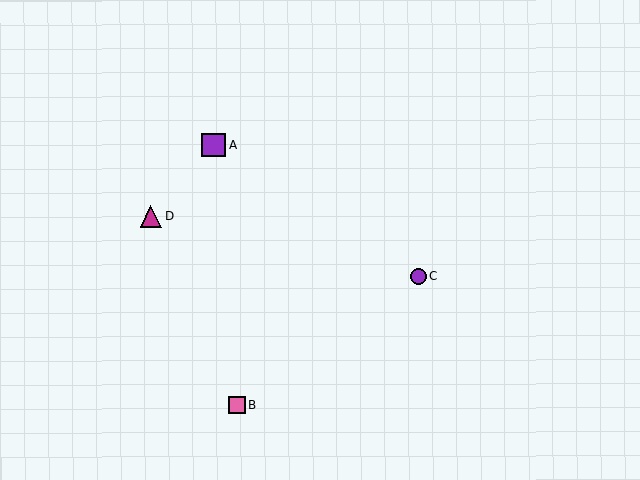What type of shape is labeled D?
Shape D is a magenta triangle.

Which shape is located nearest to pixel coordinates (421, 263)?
The purple circle (labeled C) at (418, 276) is nearest to that location.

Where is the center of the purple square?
The center of the purple square is at (214, 145).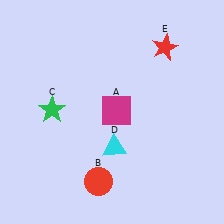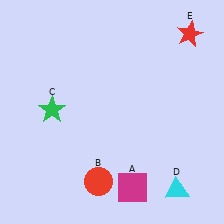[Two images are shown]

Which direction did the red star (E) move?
The red star (E) moved right.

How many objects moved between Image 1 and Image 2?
3 objects moved between the two images.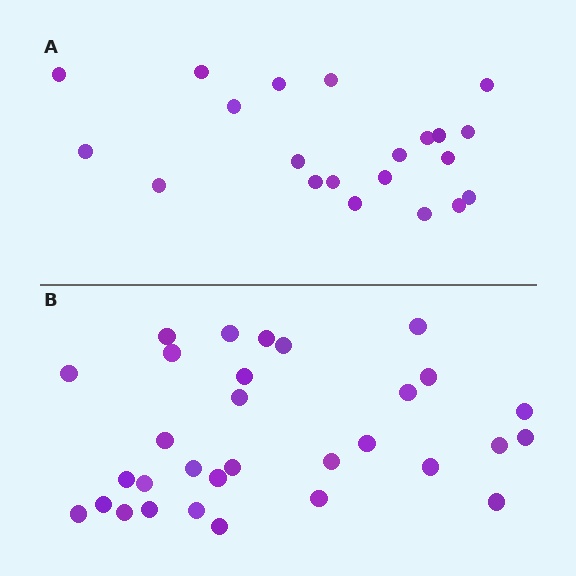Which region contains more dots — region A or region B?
Region B (the bottom region) has more dots.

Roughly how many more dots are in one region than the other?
Region B has roughly 10 or so more dots than region A.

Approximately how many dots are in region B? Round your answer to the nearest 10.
About 30 dots. (The exact count is 31, which rounds to 30.)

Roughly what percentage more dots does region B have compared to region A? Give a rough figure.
About 50% more.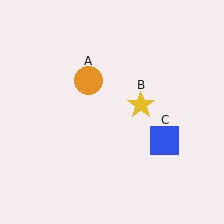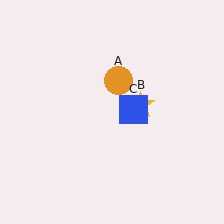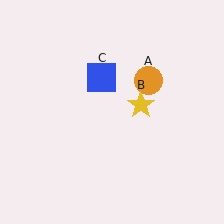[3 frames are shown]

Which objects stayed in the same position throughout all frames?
Yellow star (object B) remained stationary.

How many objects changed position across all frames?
2 objects changed position: orange circle (object A), blue square (object C).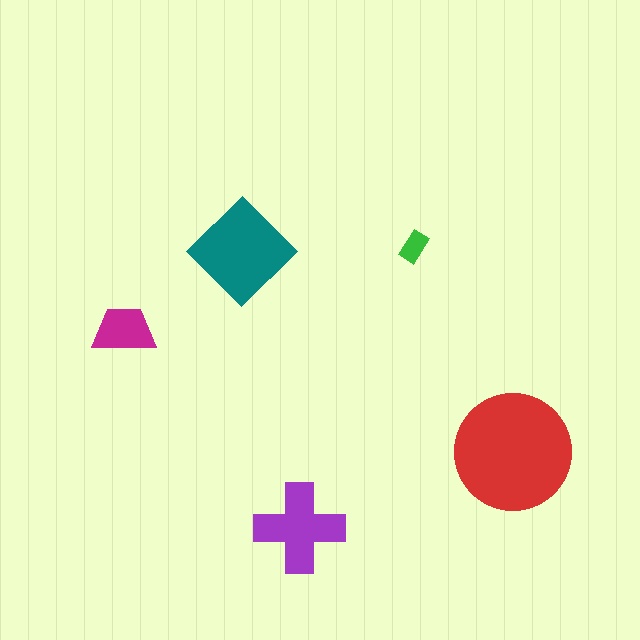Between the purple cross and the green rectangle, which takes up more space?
The purple cross.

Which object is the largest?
The red circle.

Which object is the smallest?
The green rectangle.